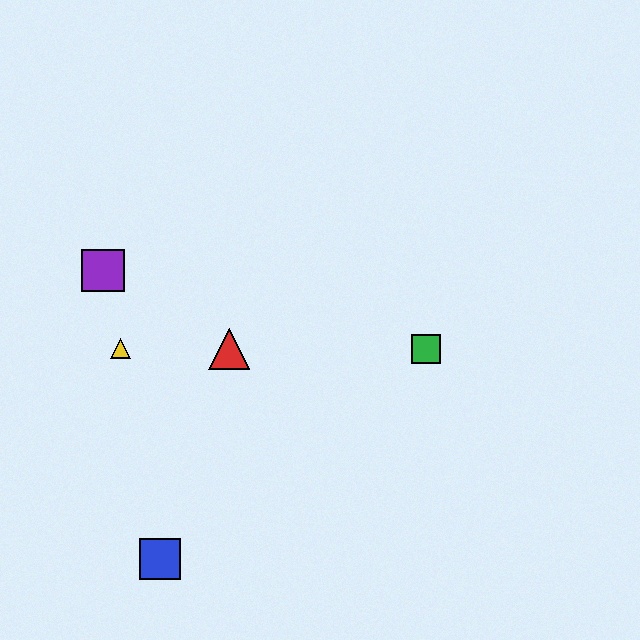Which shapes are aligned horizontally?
The red triangle, the green square, the yellow triangle are aligned horizontally.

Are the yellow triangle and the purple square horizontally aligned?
No, the yellow triangle is at y≈349 and the purple square is at y≈271.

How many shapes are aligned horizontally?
3 shapes (the red triangle, the green square, the yellow triangle) are aligned horizontally.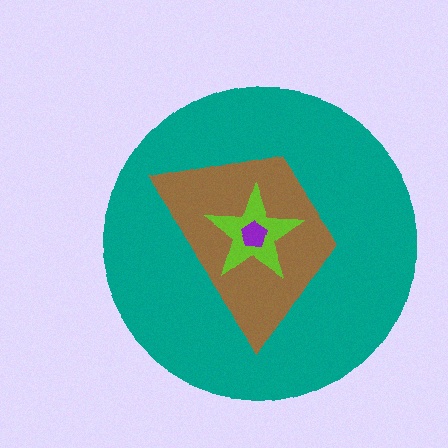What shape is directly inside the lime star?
The purple pentagon.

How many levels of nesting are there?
4.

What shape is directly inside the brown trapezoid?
The lime star.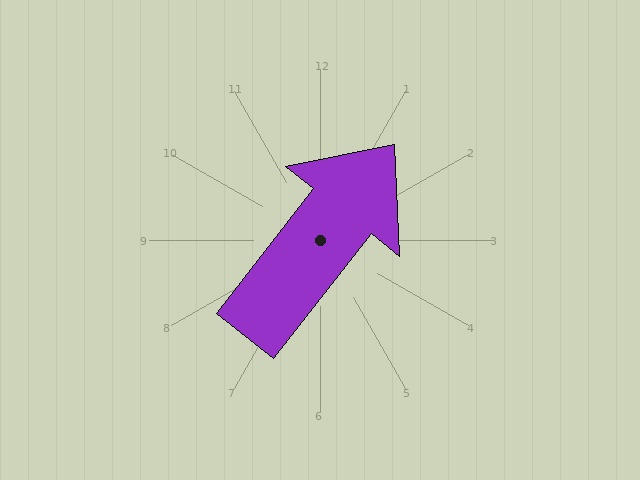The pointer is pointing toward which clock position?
Roughly 1 o'clock.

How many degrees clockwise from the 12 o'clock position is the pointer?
Approximately 38 degrees.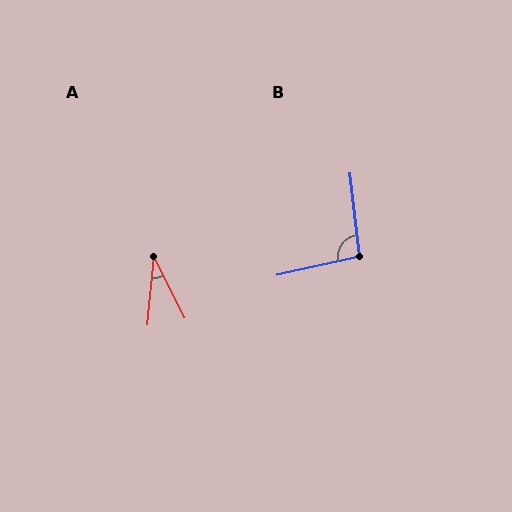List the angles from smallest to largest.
A (31°), B (96°).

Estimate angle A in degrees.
Approximately 31 degrees.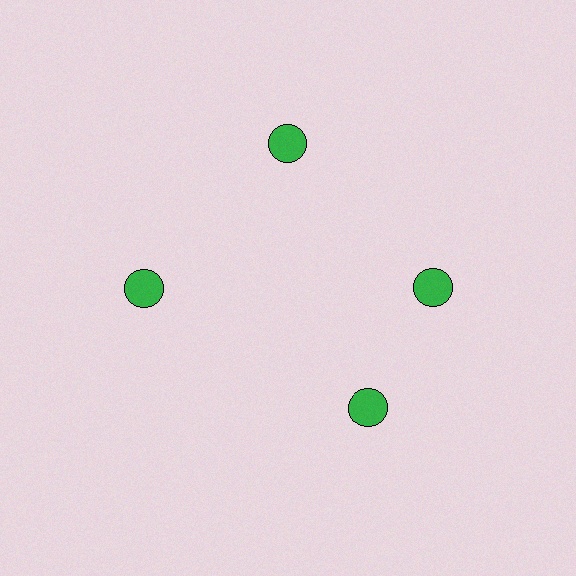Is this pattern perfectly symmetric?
No. The 4 green circles are arranged in a ring, but one element near the 6 o'clock position is rotated out of alignment along the ring, breaking the 4-fold rotational symmetry.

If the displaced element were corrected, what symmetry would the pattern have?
It would have 4-fold rotational symmetry — the pattern would map onto itself every 90 degrees.